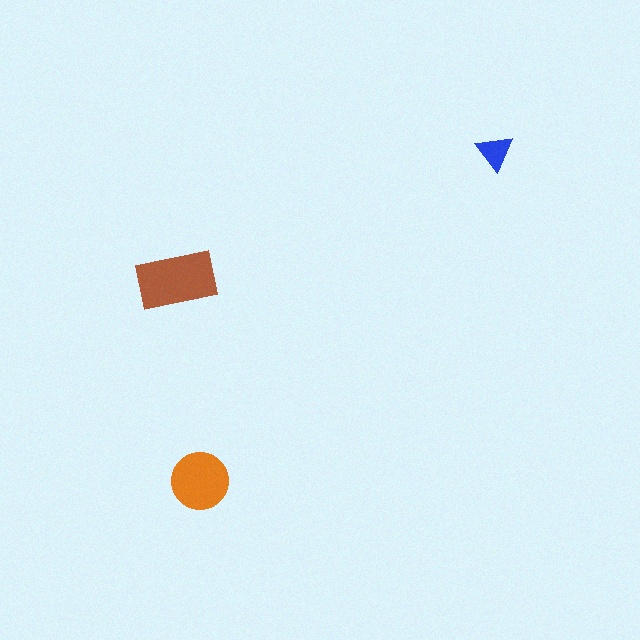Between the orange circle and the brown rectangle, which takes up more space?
The brown rectangle.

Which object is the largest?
The brown rectangle.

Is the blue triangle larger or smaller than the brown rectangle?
Smaller.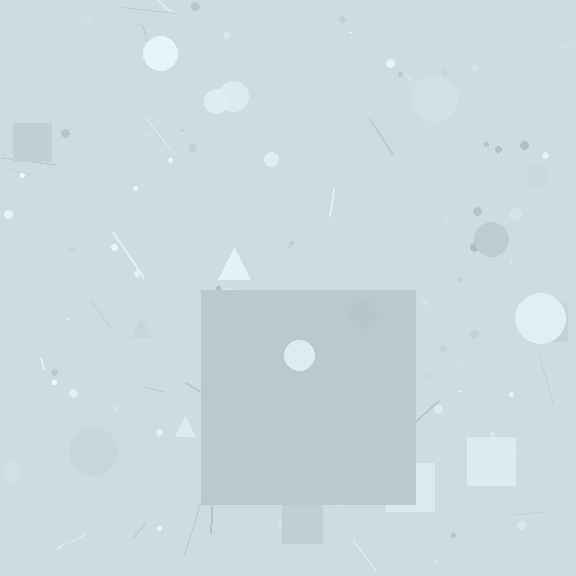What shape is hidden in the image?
A square is hidden in the image.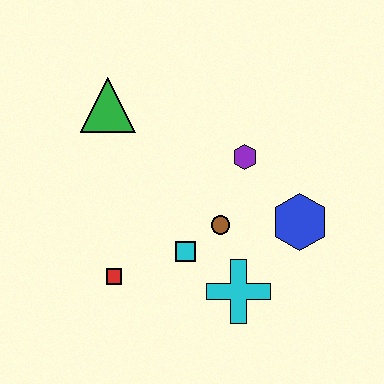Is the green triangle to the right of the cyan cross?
No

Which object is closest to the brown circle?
The cyan square is closest to the brown circle.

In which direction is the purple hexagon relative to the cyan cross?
The purple hexagon is above the cyan cross.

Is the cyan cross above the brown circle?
No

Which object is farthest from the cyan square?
The green triangle is farthest from the cyan square.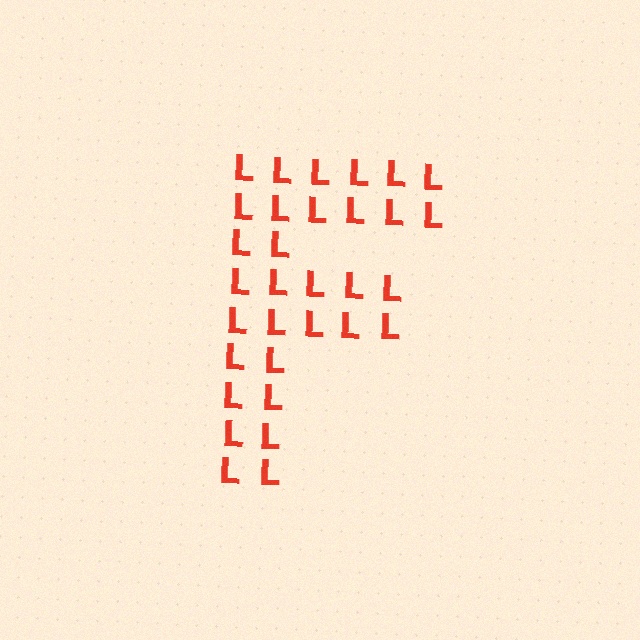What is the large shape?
The large shape is the letter F.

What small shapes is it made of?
It is made of small letter L's.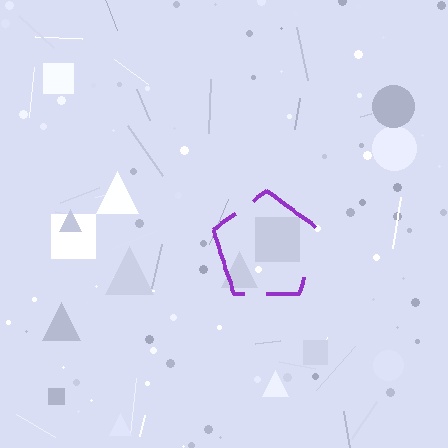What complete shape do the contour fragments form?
The contour fragments form a pentagon.